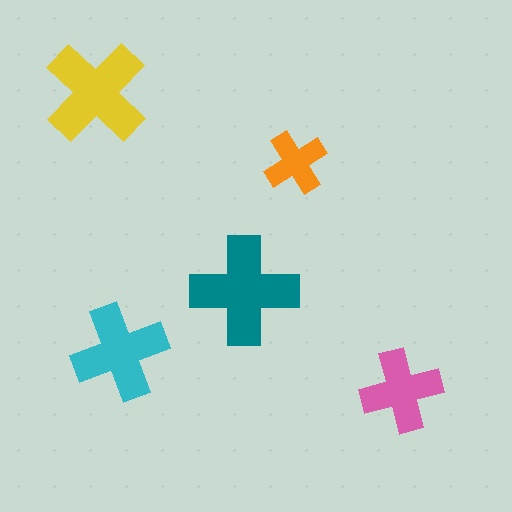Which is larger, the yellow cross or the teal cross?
The teal one.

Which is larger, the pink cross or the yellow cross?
The yellow one.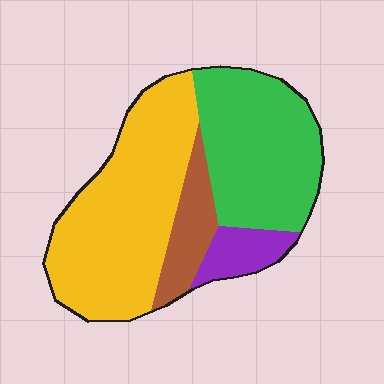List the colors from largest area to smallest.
From largest to smallest: yellow, green, brown, purple.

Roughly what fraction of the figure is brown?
Brown covers 11% of the figure.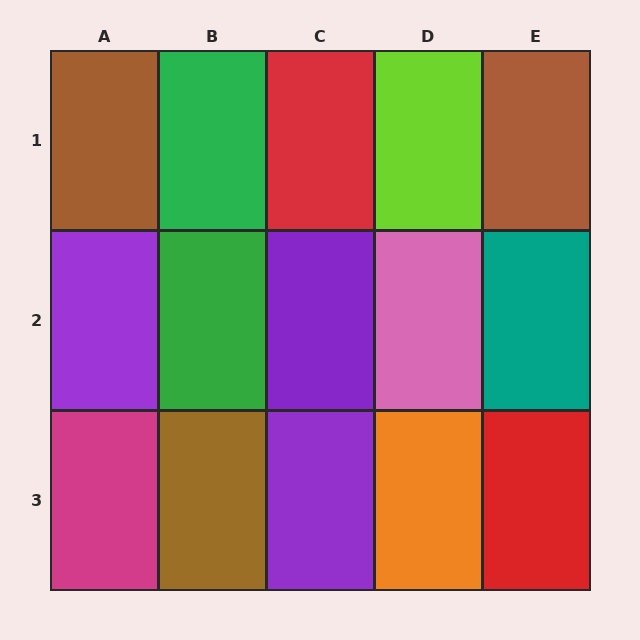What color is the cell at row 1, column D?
Lime.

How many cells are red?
2 cells are red.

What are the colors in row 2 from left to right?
Purple, green, purple, pink, teal.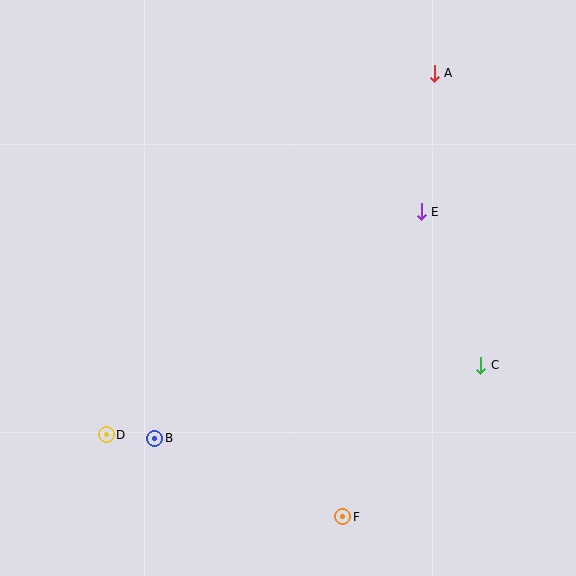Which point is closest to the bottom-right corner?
Point C is closest to the bottom-right corner.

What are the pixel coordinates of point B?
Point B is at (155, 438).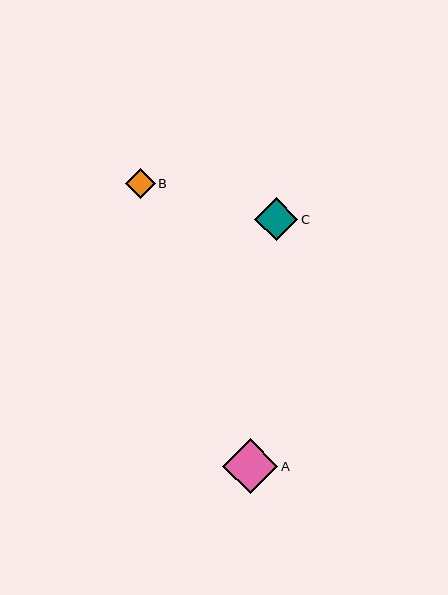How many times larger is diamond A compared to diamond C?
Diamond A is approximately 1.3 times the size of diamond C.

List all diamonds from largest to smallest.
From largest to smallest: A, C, B.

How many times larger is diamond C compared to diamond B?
Diamond C is approximately 1.5 times the size of diamond B.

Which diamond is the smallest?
Diamond B is the smallest with a size of approximately 30 pixels.